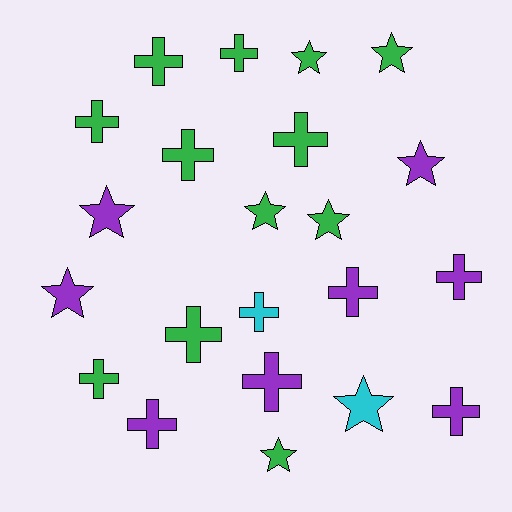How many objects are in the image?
There are 22 objects.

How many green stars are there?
There are 5 green stars.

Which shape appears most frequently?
Cross, with 13 objects.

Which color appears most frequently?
Green, with 12 objects.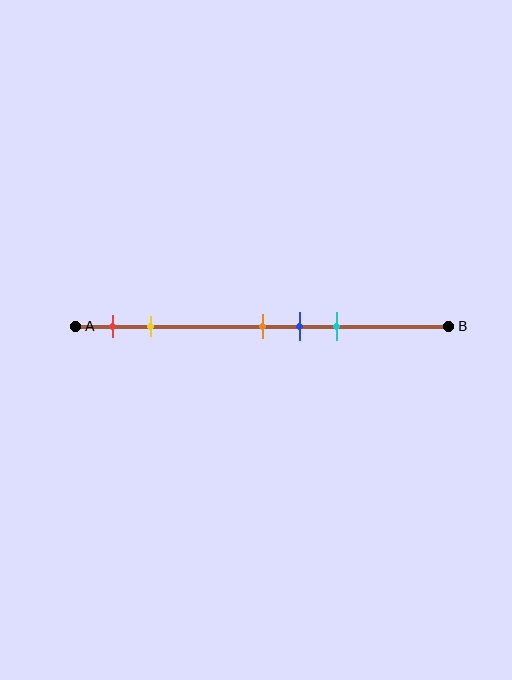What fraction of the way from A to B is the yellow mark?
The yellow mark is approximately 20% (0.2) of the way from A to B.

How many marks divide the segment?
There are 5 marks dividing the segment.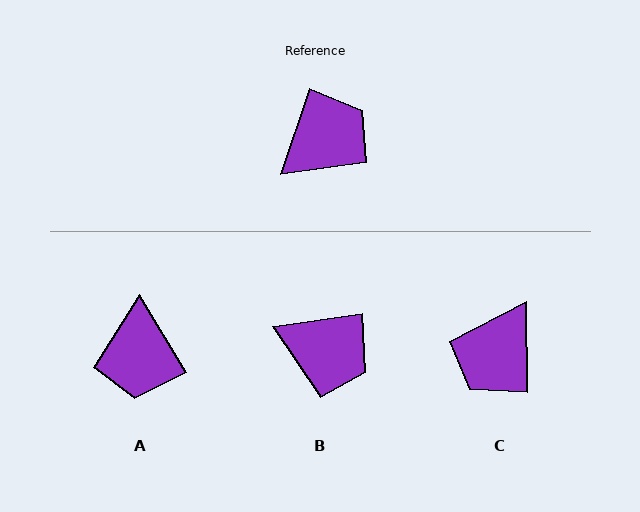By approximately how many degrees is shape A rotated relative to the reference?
Approximately 130 degrees clockwise.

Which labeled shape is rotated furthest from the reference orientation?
C, about 161 degrees away.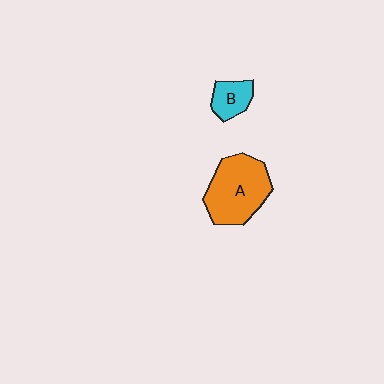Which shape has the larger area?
Shape A (orange).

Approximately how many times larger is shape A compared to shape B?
Approximately 2.7 times.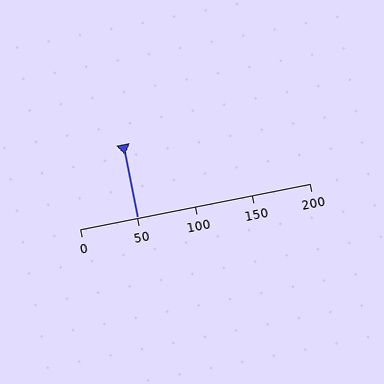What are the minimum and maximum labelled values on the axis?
The axis runs from 0 to 200.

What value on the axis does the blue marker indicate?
The marker indicates approximately 50.